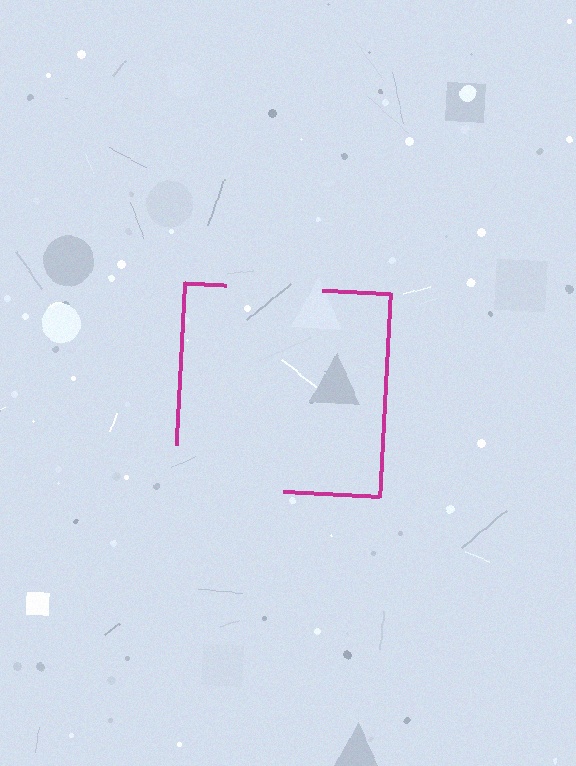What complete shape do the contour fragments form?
The contour fragments form a square.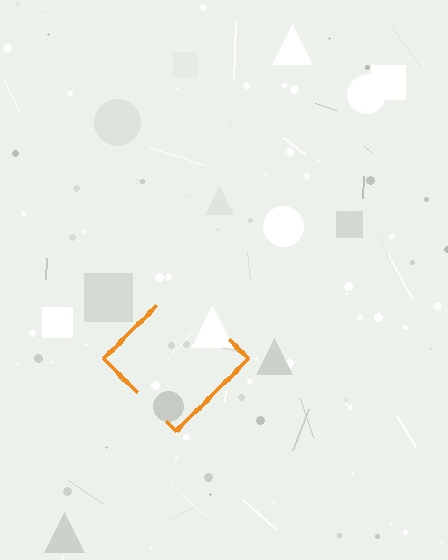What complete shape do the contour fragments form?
The contour fragments form a diamond.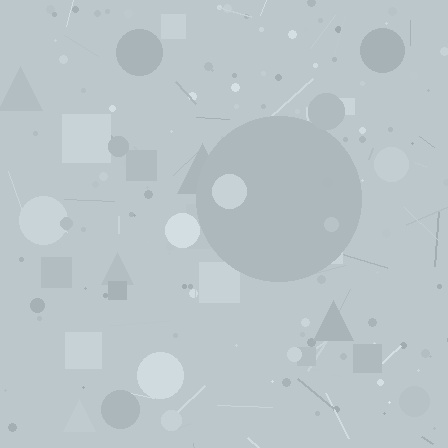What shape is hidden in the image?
A circle is hidden in the image.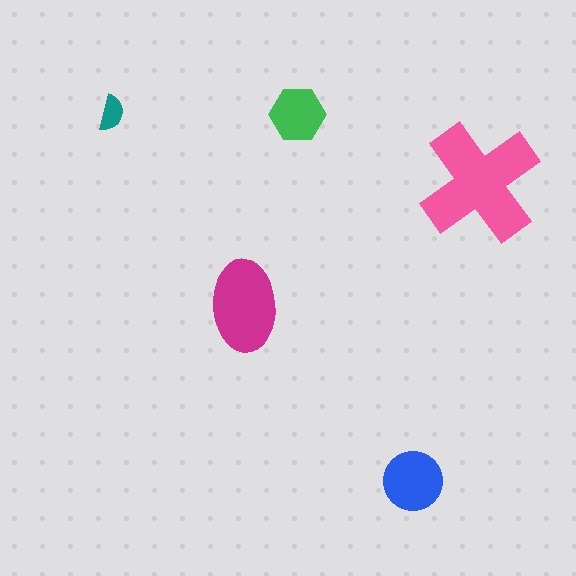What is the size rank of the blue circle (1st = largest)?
3rd.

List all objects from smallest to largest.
The teal semicircle, the green hexagon, the blue circle, the magenta ellipse, the pink cross.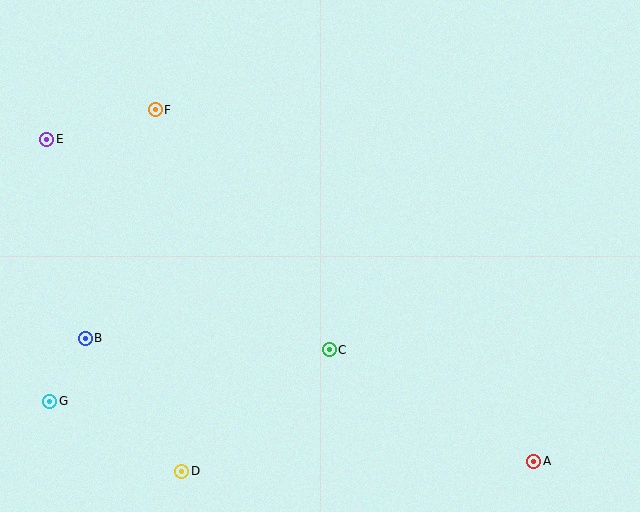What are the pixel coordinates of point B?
Point B is at (85, 338).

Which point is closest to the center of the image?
Point C at (329, 350) is closest to the center.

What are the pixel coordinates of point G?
Point G is at (50, 401).